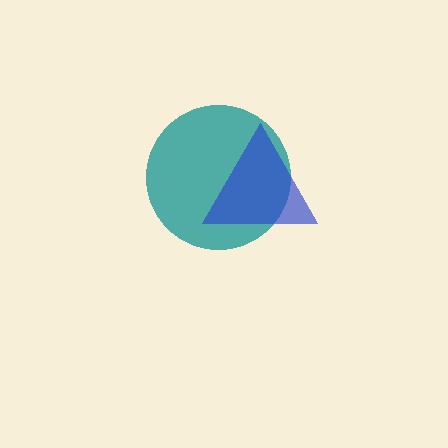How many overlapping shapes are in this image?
There are 2 overlapping shapes in the image.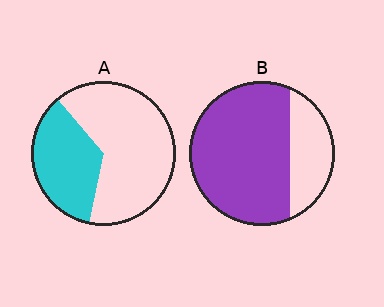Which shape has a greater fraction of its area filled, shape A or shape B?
Shape B.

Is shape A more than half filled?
No.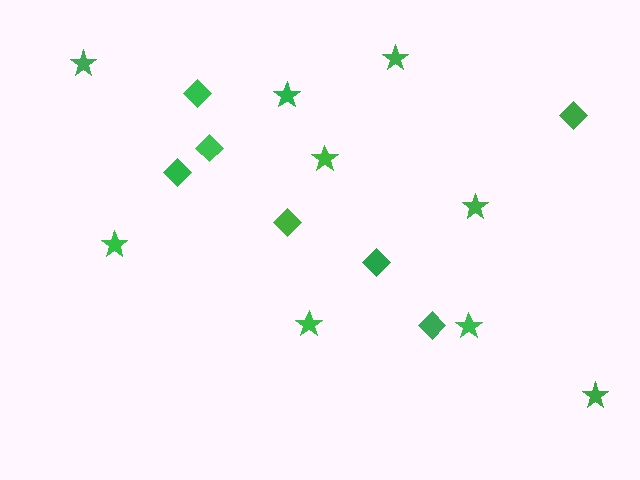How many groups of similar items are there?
There are 2 groups: one group of diamonds (7) and one group of stars (9).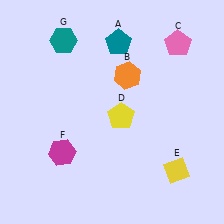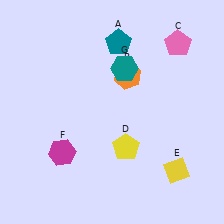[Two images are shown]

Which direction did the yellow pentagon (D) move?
The yellow pentagon (D) moved down.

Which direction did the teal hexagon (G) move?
The teal hexagon (G) moved right.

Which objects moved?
The objects that moved are: the yellow pentagon (D), the teal hexagon (G).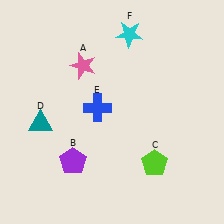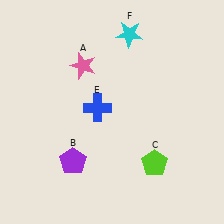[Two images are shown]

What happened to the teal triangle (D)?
The teal triangle (D) was removed in Image 2. It was in the bottom-left area of Image 1.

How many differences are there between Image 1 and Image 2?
There is 1 difference between the two images.